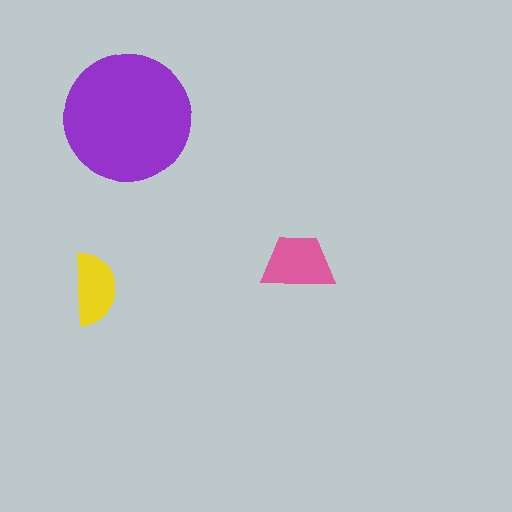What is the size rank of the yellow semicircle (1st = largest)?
3rd.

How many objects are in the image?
There are 3 objects in the image.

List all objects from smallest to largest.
The yellow semicircle, the pink trapezoid, the purple circle.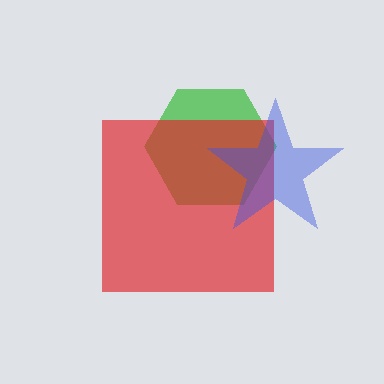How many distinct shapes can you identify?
There are 3 distinct shapes: a green hexagon, a red square, a blue star.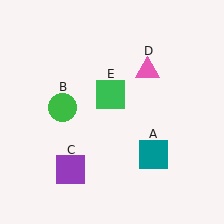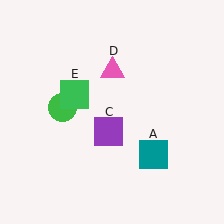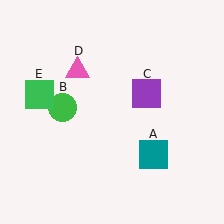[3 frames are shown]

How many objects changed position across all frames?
3 objects changed position: purple square (object C), pink triangle (object D), green square (object E).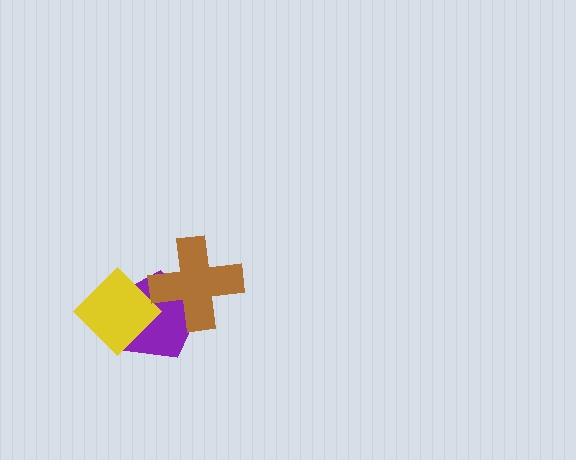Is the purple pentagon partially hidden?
Yes, it is partially covered by another shape.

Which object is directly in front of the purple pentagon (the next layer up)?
The yellow diamond is directly in front of the purple pentagon.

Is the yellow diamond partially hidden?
No, no other shape covers it.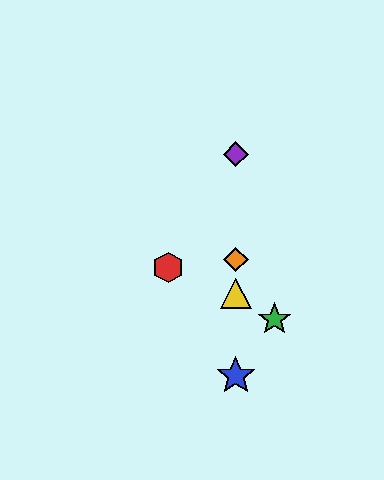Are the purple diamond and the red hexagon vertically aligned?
No, the purple diamond is at x≈236 and the red hexagon is at x≈168.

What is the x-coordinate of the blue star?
The blue star is at x≈236.